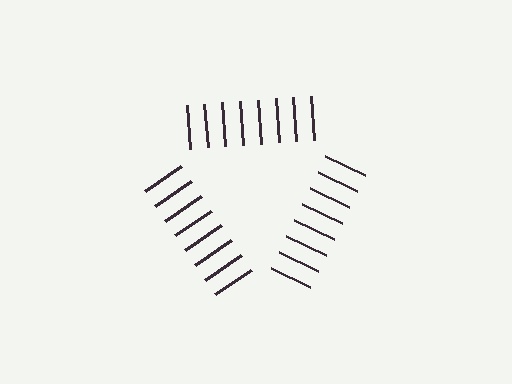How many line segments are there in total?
24 — 8 along each of the 3 edges.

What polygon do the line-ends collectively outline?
An illusory triangle — the line segments terminate on its edges but no continuous stroke is drawn.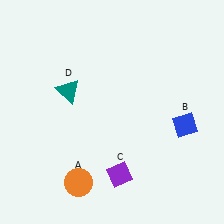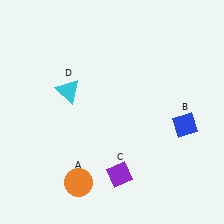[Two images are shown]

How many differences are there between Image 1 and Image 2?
There is 1 difference between the two images.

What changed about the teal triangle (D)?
In Image 1, D is teal. In Image 2, it changed to cyan.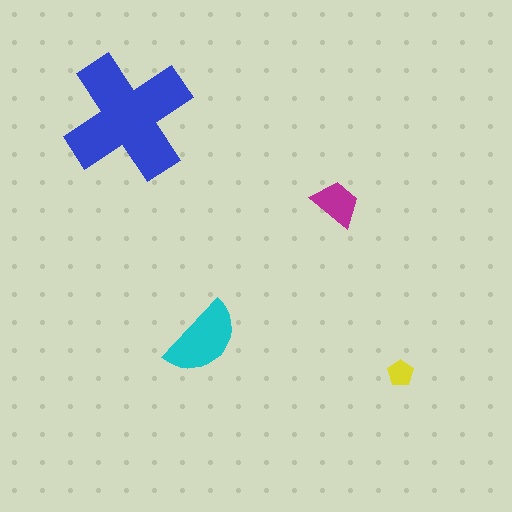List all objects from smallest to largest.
The yellow pentagon, the magenta trapezoid, the cyan semicircle, the blue cross.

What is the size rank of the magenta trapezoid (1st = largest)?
3rd.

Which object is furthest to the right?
The yellow pentagon is rightmost.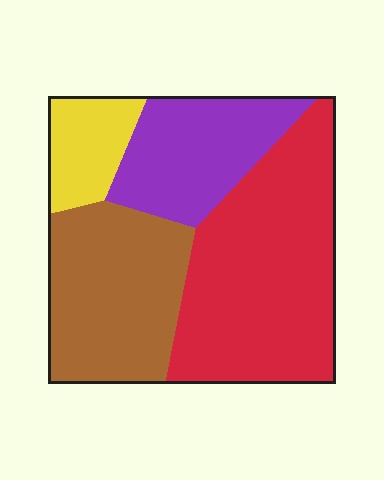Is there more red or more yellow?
Red.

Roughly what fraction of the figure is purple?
Purple covers roughly 20% of the figure.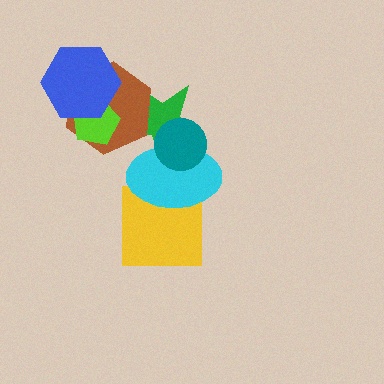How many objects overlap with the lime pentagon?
2 objects overlap with the lime pentagon.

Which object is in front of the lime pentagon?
The blue hexagon is in front of the lime pentagon.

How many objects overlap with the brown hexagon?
3 objects overlap with the brown hexagon.